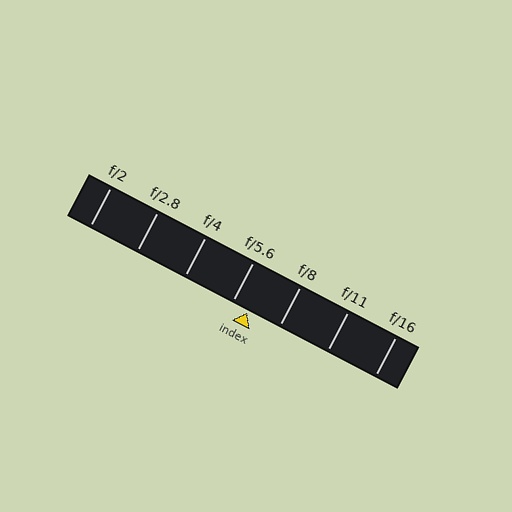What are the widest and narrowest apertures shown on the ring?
The widest aperture shown is f/2 and the narrowest is f/16.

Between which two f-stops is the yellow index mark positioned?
The index mark is between f/5.6 and f/8.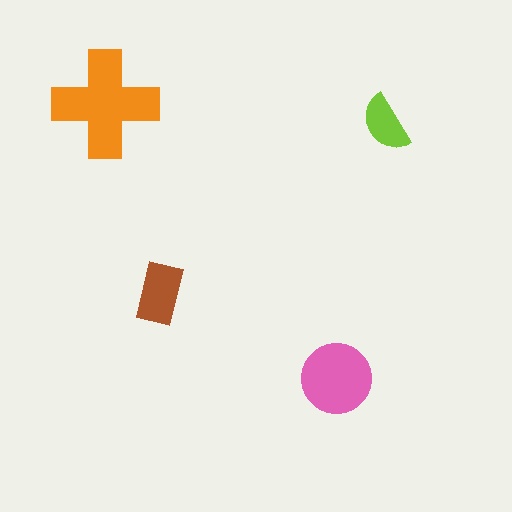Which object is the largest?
The orange cross.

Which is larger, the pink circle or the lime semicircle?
The pink circle.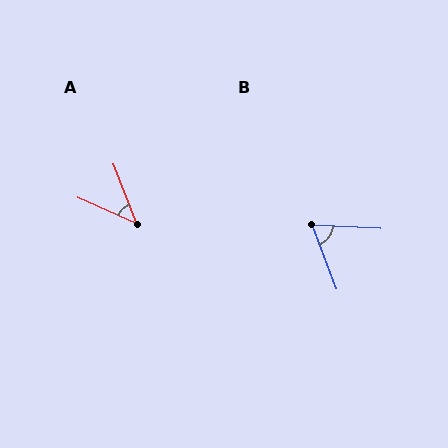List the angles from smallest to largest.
A (45°), B (66°).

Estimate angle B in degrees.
Approximately 66 degrees.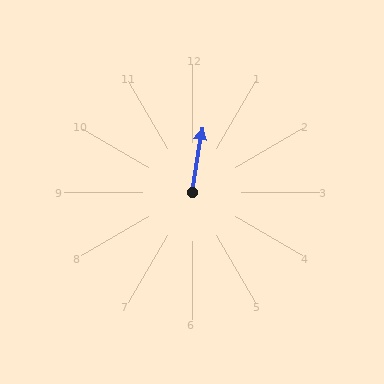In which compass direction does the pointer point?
North.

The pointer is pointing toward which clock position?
Roughly 12 o'clock.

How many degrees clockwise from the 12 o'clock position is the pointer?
Approximately 9 degrees.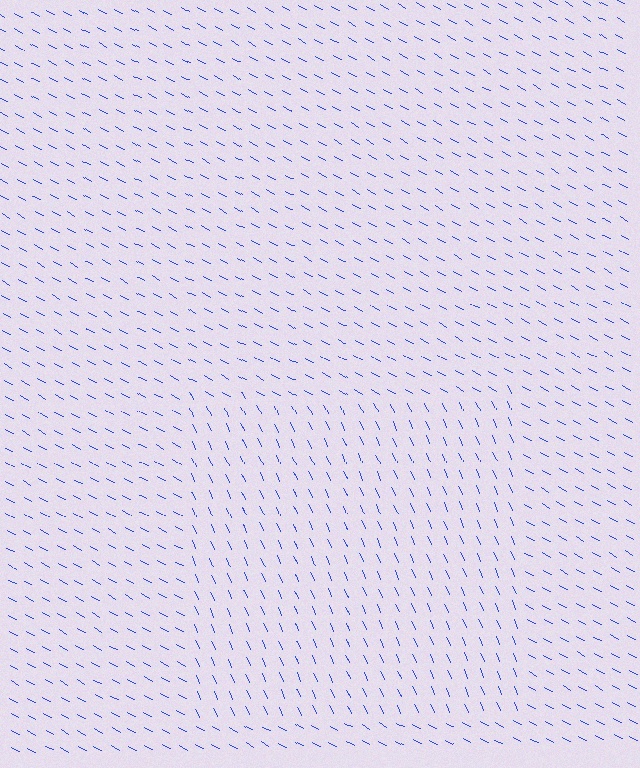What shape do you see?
I see a rectangle.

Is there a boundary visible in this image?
Yes, there is a texture boundary formed by a change in line orientation.